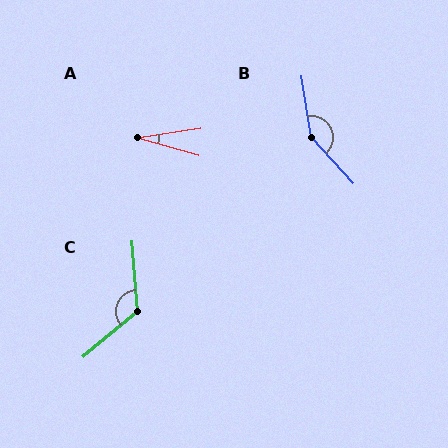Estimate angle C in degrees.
Approximately 125 degrees.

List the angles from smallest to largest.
A (24°), C (125°), B (146°).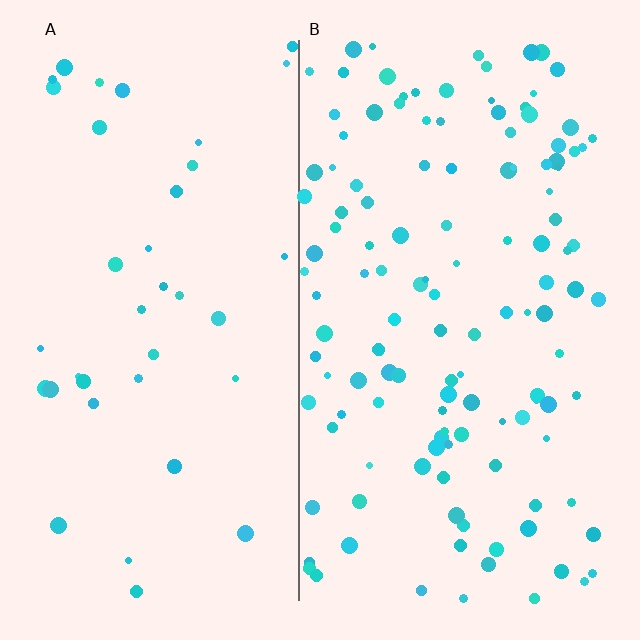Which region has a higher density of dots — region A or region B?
B (the right).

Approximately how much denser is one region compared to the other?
Approximately 3.4× — region B over region A.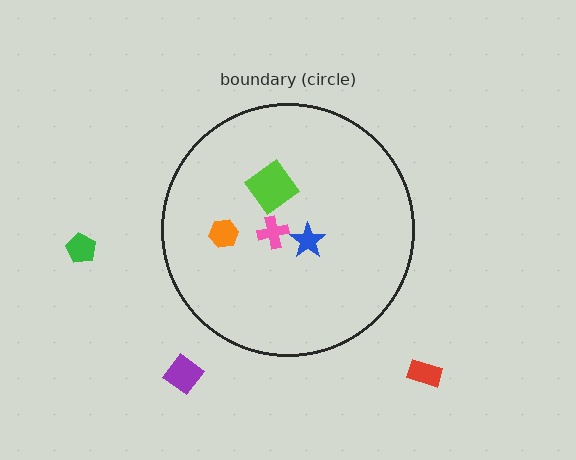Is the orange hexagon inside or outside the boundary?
Inside.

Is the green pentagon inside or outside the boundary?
Outside.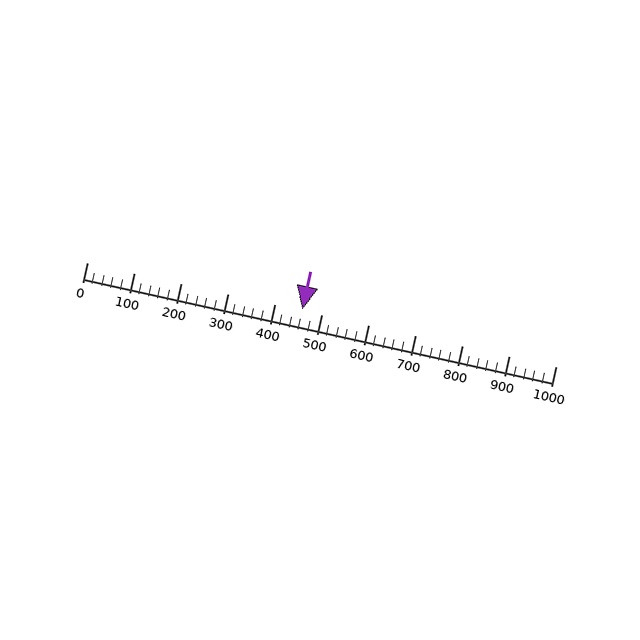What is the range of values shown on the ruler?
The ruler shows values from 0 to 1000.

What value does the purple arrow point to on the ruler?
The purple arrow points to approximately 460.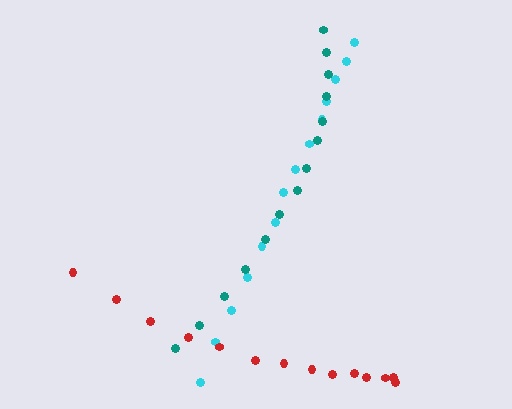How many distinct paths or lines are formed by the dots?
There are 3 distinct paths.